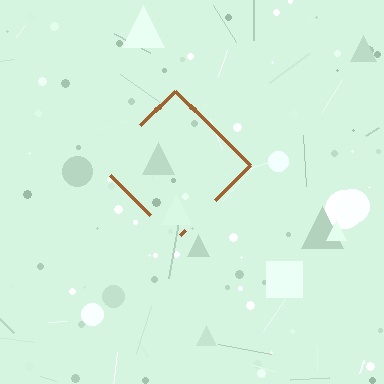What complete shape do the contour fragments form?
The contour fragments form a diamond.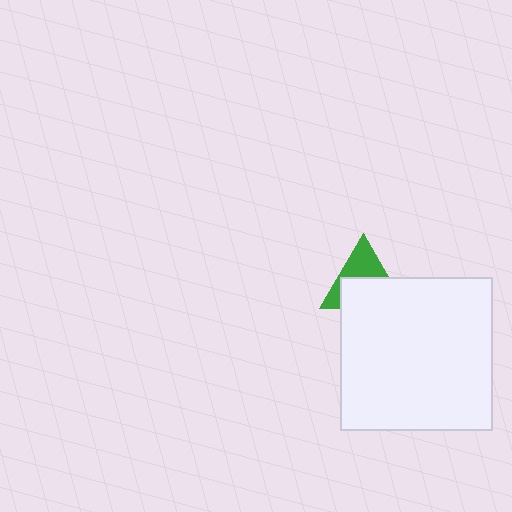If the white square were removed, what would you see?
You would see the complete green triangle.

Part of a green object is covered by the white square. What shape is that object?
It is a triangle.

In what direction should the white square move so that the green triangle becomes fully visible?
The white square should move down. That is the shortest direction to clear the overlap and leave the green triangle fully visible.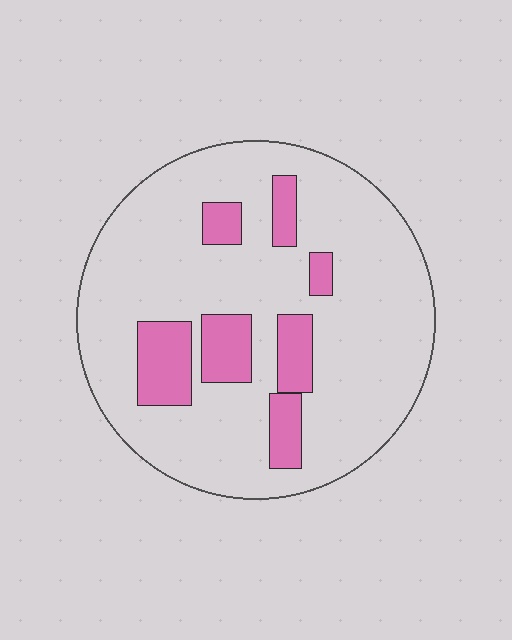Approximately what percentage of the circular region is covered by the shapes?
Approximately 20%.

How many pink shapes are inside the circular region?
7.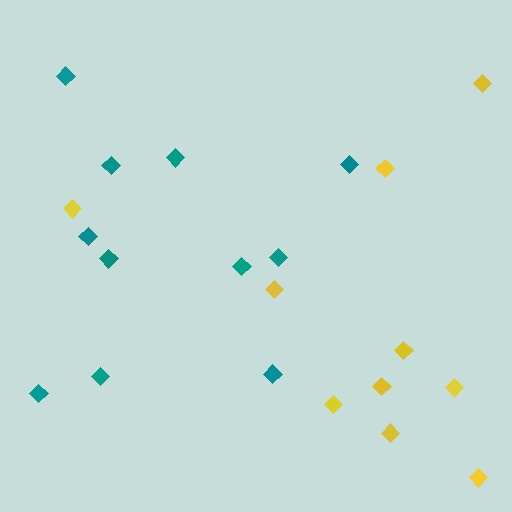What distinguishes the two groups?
There are 2 groups: one group of yellow diamonds (10) and one group of teal diamonds (11).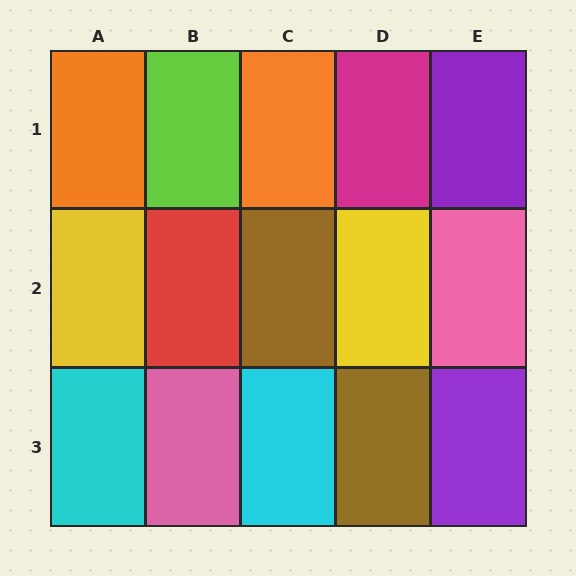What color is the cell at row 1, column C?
Orange.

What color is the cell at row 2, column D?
Yellow.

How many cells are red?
1 cell is red.